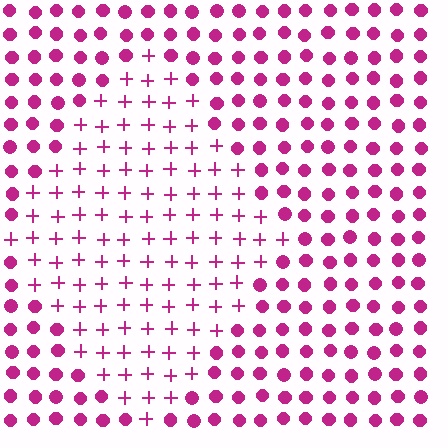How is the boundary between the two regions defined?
The boundary is defined by a change in element shape: plus signs inside vs. circles outside. All elements share the same color and spacing.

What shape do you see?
I see a diamond.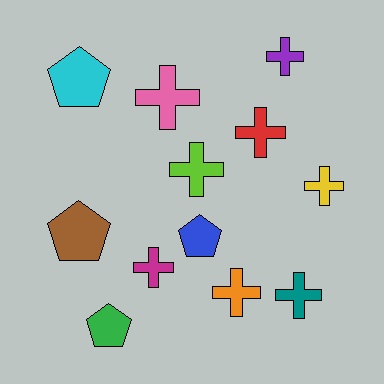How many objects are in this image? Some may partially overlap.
There are 12 objects.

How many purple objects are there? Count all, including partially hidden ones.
There is 1 purple object.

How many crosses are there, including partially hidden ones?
There are 8 crosses.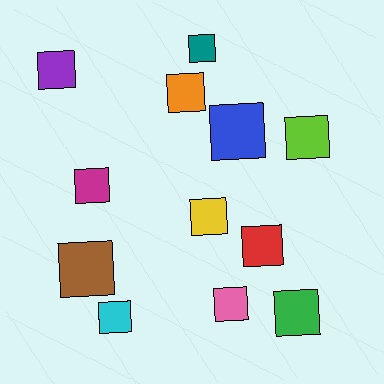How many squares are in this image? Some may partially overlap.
There are 12 squares.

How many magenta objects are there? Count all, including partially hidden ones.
There is 1 magenta object.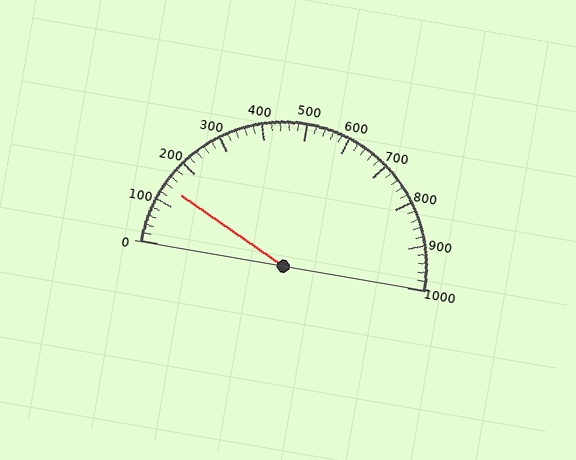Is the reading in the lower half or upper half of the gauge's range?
The reading is in the lower half of the range (0 to 1000).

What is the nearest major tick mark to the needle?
The nearest major tick mark is 100.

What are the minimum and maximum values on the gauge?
The gauge ranges from 0 to 1000.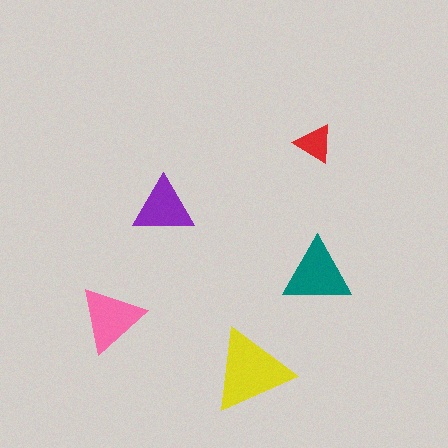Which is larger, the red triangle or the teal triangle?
The teal one.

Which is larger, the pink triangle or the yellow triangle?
The yellow one.